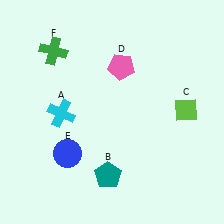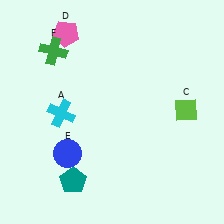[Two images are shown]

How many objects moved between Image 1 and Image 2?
2 objects moved between the two images.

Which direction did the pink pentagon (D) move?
The pink pentagon (D) moved left.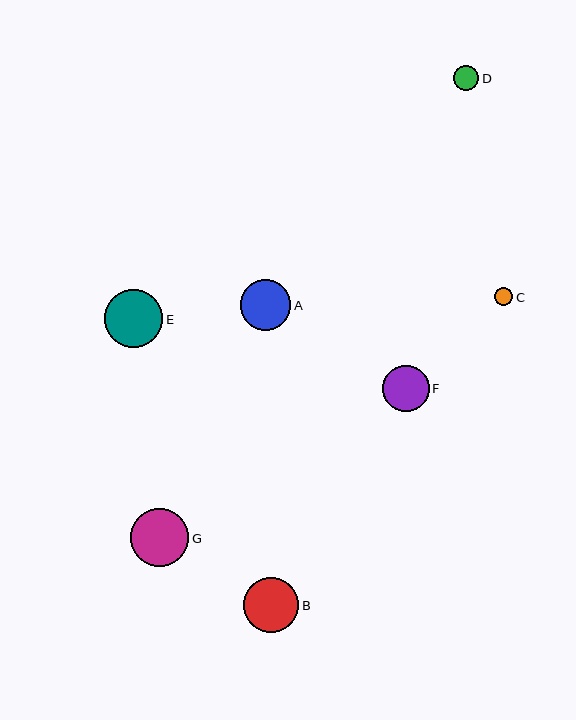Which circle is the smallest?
Circle C is the smallest with a size of approximately 18 pixels.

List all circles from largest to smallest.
From largest to smallest: G, E, B, A, F, D, C.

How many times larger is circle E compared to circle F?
Circle E is approximately 1.2 times the size of circle F.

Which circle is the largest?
Circle G is the largest with a size of approximately 58 pixels.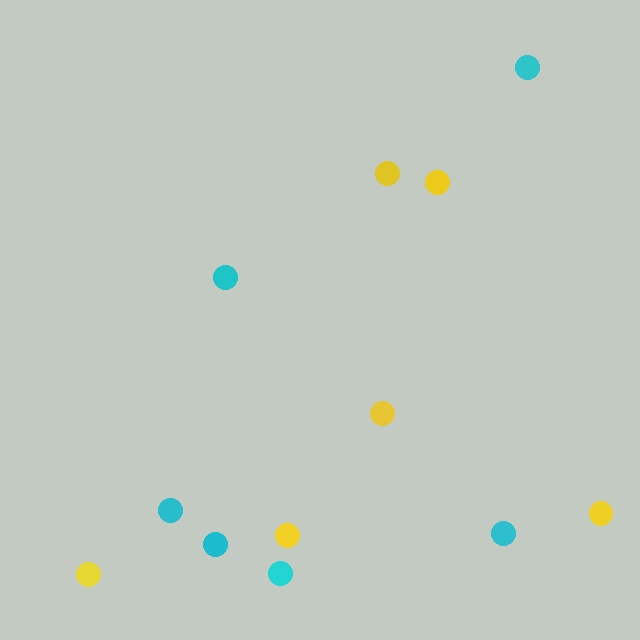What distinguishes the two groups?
There are 2 groups: one group of yellow circles (6) and one group of cyan circles (6).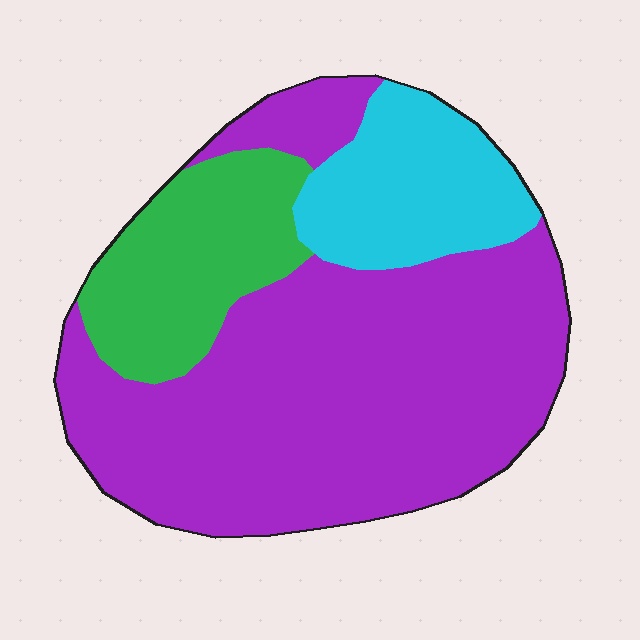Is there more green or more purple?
Purple.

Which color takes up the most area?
Purple, at roughly 65%.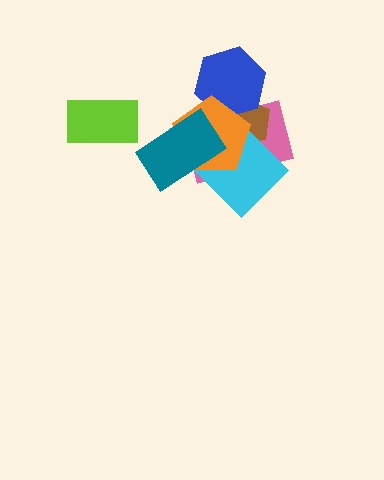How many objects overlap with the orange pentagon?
5 objects overlap with the orange pentagon.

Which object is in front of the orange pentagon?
The teal rectangle is in front of the orange pentagon.